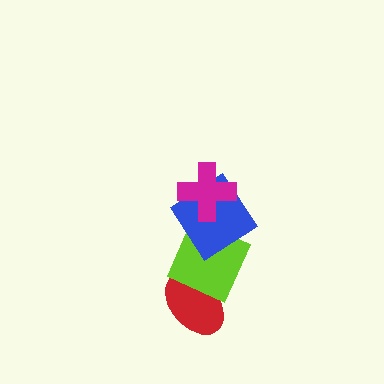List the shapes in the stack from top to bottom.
From top to bottom: the magenta cross, the blue diamond, the lime square, the red ellipse.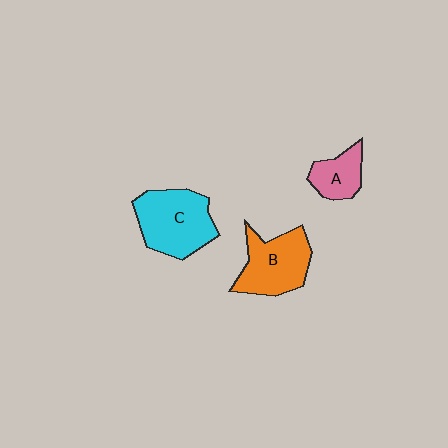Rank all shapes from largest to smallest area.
From largest to smallest: C (cyan), B (orange), A (pink).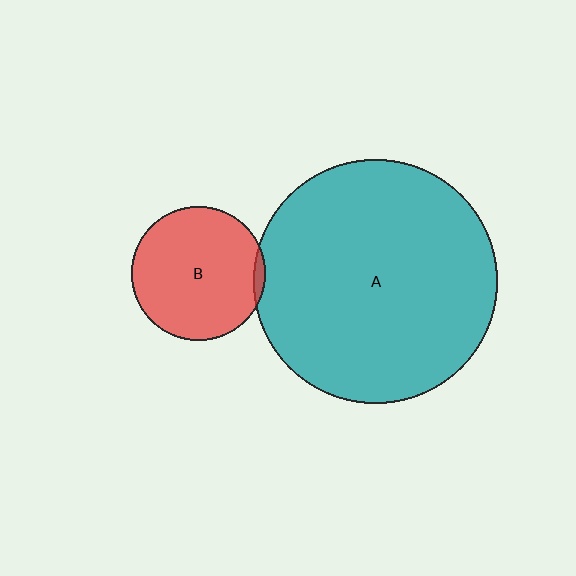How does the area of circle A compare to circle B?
Approximately 3.3 times.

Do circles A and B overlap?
Yes.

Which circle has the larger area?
Circle A (teal).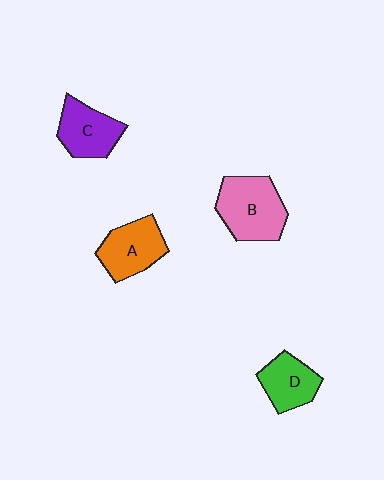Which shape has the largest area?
Shape B (pink).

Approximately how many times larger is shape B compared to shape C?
Approximately 1.3 times.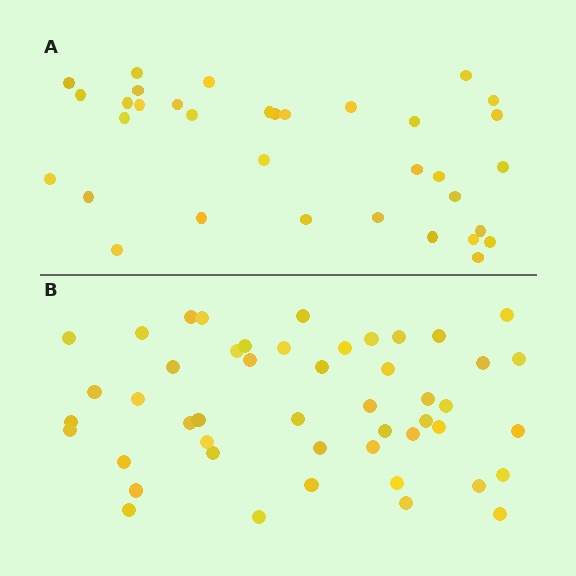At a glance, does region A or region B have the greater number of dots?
Region B (the bottom region) has more dots.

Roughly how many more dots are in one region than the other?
Region B has approximately 15 more dots than region A.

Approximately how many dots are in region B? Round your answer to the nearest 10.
About 50 dots. (The exact count is 48, which rounds to 50.)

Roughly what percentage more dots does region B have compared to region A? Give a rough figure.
About 40% more.